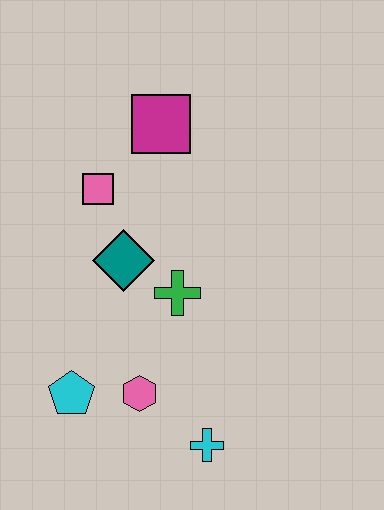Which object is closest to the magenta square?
The pink square is closest to the magenta square.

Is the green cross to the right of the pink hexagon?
Yes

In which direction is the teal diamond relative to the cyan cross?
The teal diamond is above the cyan cross.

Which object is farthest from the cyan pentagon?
The magenta square is farthest from the cyan pentagon.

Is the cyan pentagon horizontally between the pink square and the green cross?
No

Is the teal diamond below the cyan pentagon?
No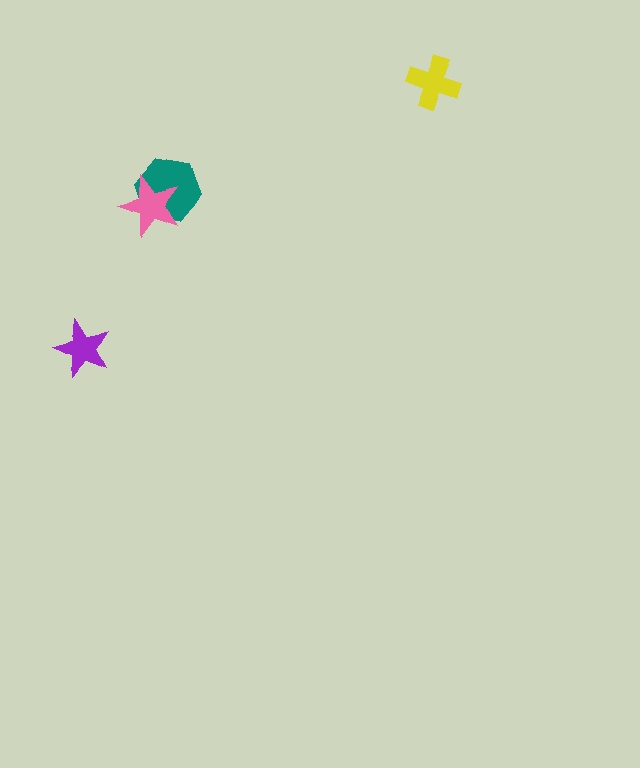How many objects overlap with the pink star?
1 object overlaps with the pink star.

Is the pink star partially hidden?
No, no other shape covers it.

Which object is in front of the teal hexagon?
The pink star is in front of the teal hexagon.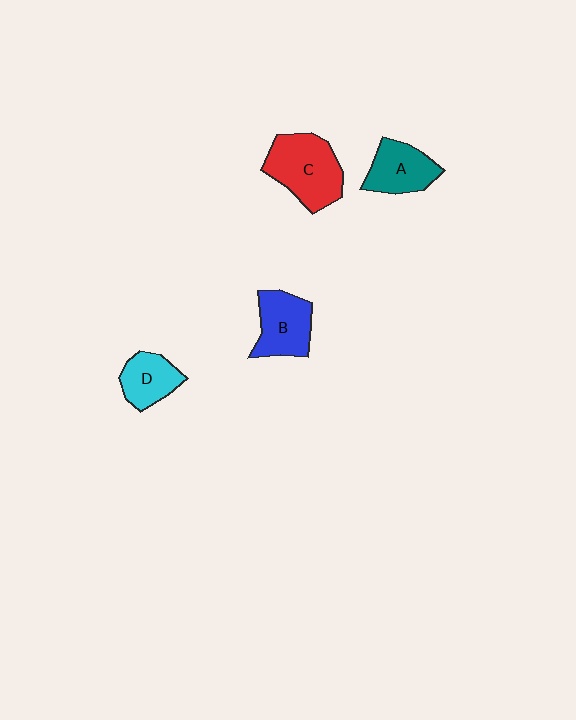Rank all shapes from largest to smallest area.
From largest to smallest: C (red), B (blue), A (teal), D (cyan).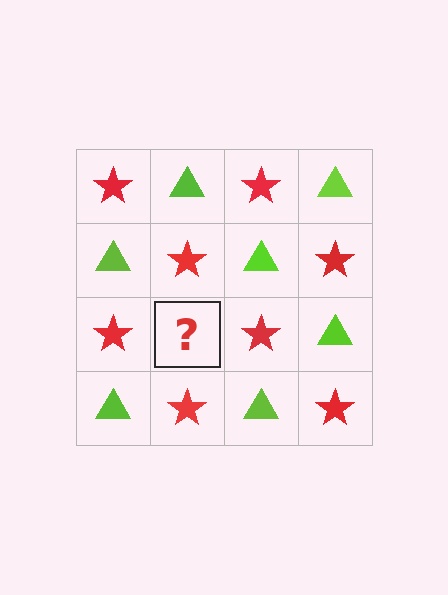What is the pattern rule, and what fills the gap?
The rule is that it alternates red star and lime triangle in a checkerboard pattern. The gap should be filled with a lime triangle.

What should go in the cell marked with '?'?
The missing cell should contain a lime triangle.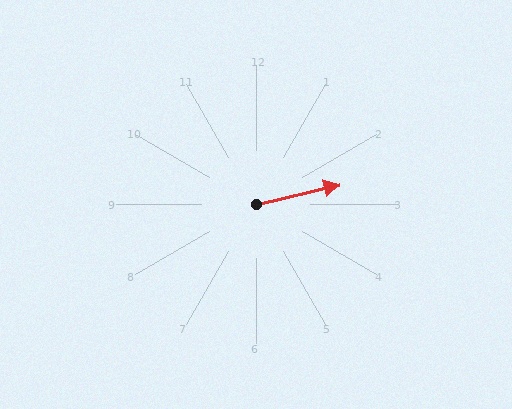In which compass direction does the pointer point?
East.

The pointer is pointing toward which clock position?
Roughly 3 o'clock.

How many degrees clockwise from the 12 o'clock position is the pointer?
Approximately 77 degrees.